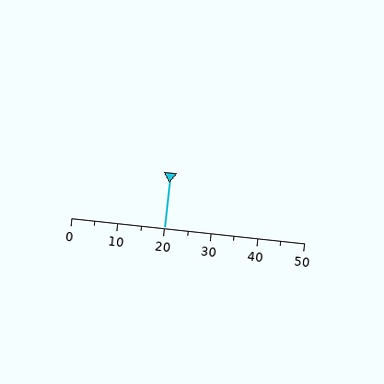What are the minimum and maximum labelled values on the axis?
The axis runs from 0 to 50.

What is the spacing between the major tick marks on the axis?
The major ticks are spaced 10 apart.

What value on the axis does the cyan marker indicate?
The marker indicates approximately 20.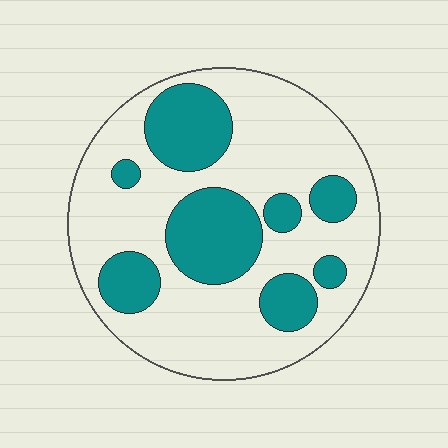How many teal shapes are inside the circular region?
8.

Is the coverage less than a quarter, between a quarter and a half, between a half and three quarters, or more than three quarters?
Between a quarter and a half.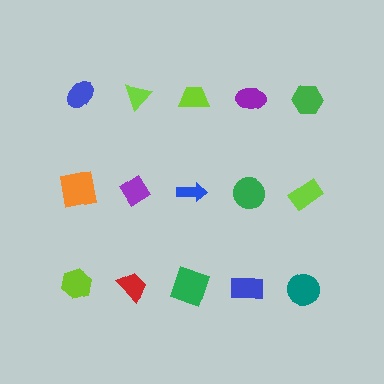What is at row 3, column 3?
A green square.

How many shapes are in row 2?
5 shapes.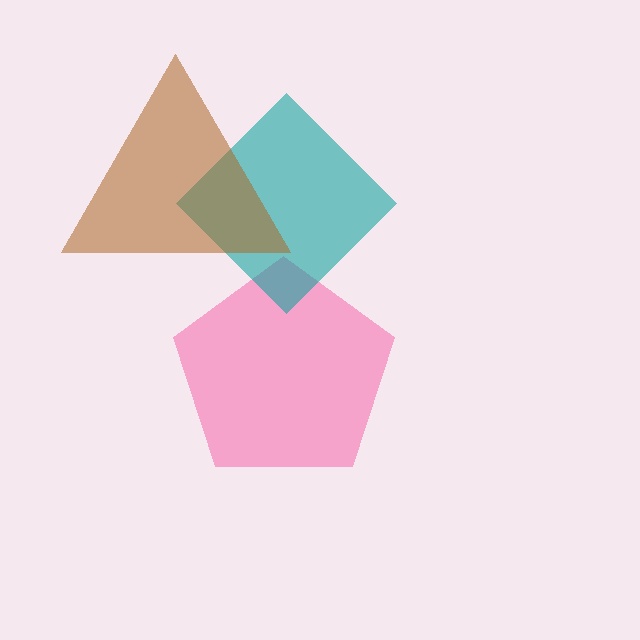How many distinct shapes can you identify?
There are 3 distinct shapes: a pink pentagon, a teal diamond, a brown triangle.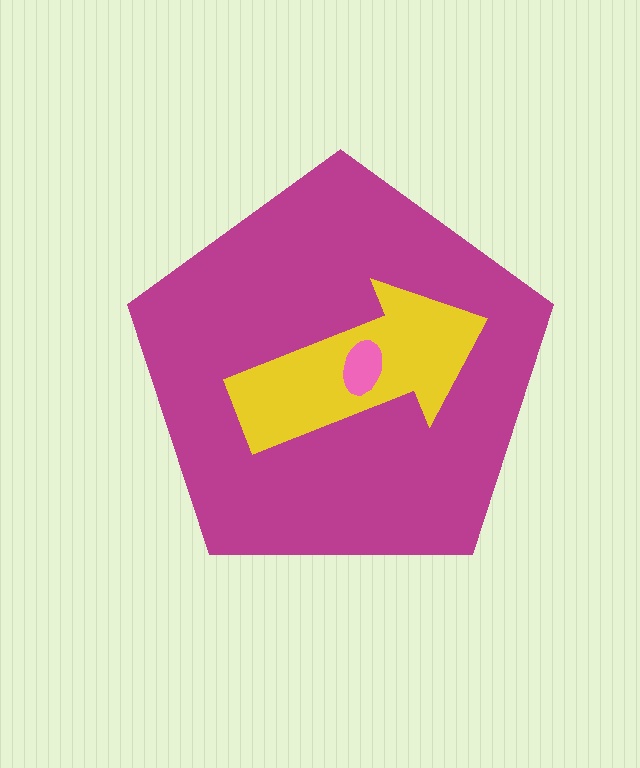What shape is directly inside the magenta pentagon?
The yellow arrow.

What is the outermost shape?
The magenta pentagon.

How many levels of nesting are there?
3.